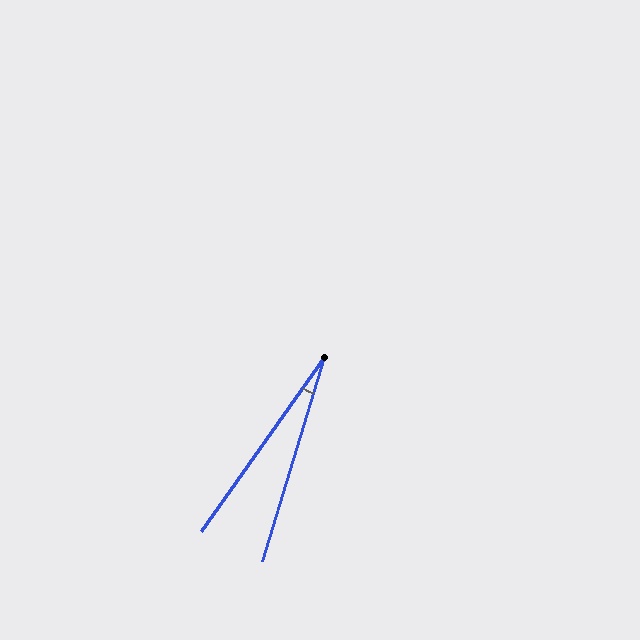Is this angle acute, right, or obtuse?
It is acute.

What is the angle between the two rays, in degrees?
Approximately 18 degrees.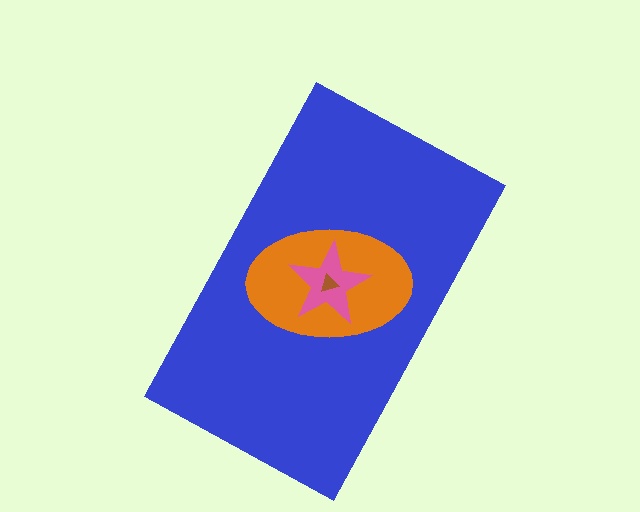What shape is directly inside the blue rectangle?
The orange ellipse.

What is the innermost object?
The brown triangle.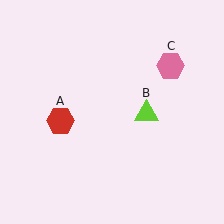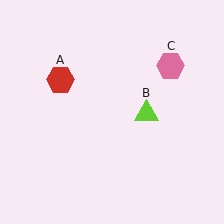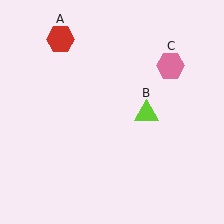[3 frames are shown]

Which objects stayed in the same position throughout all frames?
Lime triangle (object B) and pink hexagon (object C) remained stationary.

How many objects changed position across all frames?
1 object changed position: red hexagon (object A).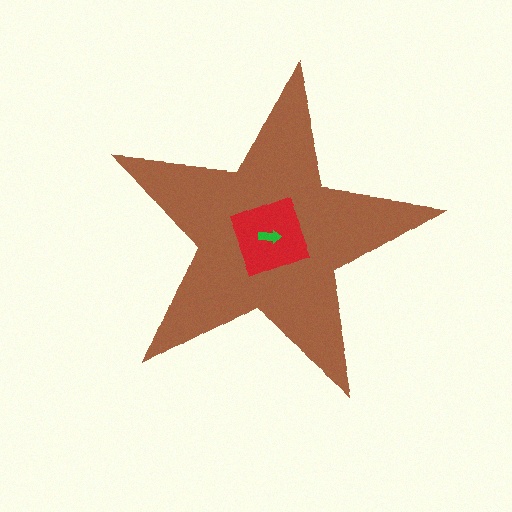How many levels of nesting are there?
3.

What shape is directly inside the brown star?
The red diamond.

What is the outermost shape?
The brown star.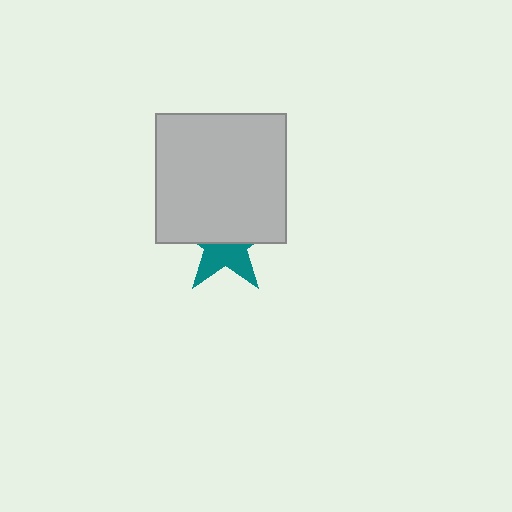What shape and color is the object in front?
The object in front is a light gray square.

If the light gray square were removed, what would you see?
You would see the complete teal star.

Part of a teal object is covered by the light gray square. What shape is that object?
It is a star.